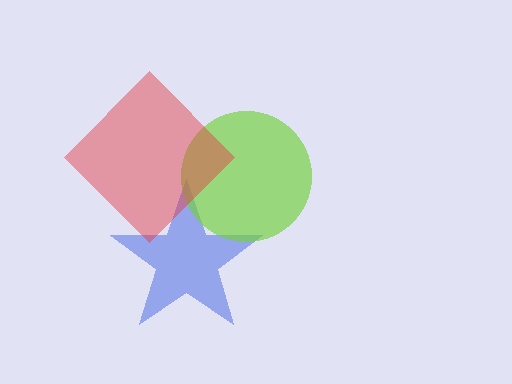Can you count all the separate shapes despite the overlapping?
Yes, there are 3 separate shapes.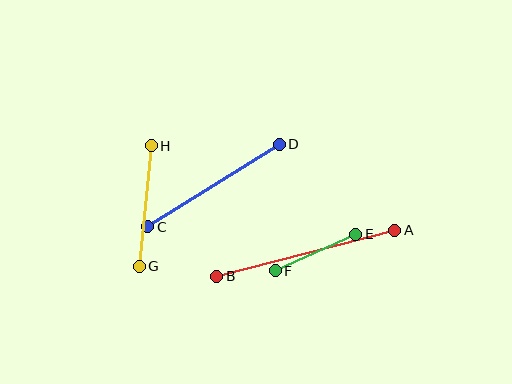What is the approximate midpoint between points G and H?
The midpoint is at approximately (145, 206) pixels.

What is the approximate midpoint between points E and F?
The midpoint is at approximately (315, 252) pixels.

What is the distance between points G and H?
The distance is approximately 121 pixels.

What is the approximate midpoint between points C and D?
The midpoint is at approximately (213, 186) pixels.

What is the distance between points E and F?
The distance is approximately 89 pixels.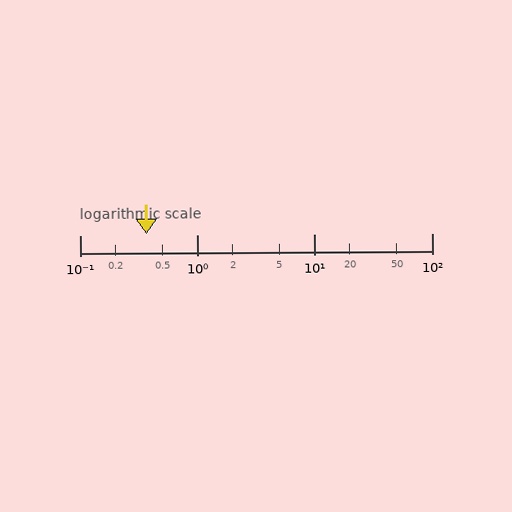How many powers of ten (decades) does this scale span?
The scale spans 3 decades, from 0.1 to 100.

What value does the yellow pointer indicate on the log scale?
The pointer indicates approximately 0.37.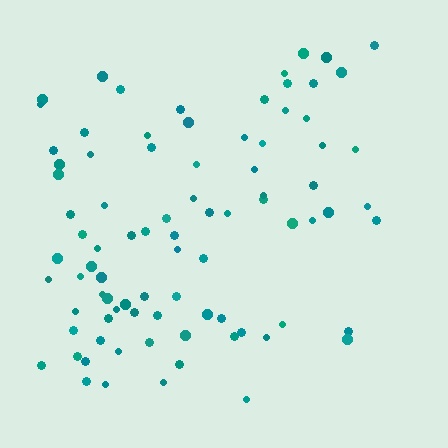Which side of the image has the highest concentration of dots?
The left.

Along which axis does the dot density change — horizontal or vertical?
Horizontal.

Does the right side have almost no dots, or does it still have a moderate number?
Still a moderate number, just noticeably fewer than the left.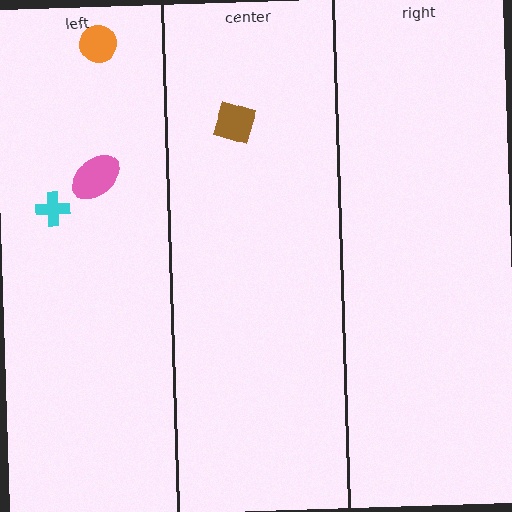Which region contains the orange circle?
The left region.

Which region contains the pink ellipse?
The left region.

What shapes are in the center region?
The brown square.